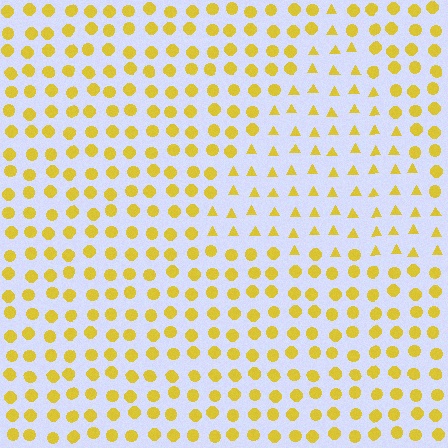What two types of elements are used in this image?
The image uses triangles inside the triangle region and circles outside it.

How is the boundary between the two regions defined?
The boundary is defined by a change in element shape: triangles inside vs. circles outside. All elements share the same color and spacing.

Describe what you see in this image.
The image is filled with small yellow elements arranged in a uniform grid. A triangle-shaped region contains triangles, while the surrounding area contains circles. The boundary is defined purely by the change in element shape.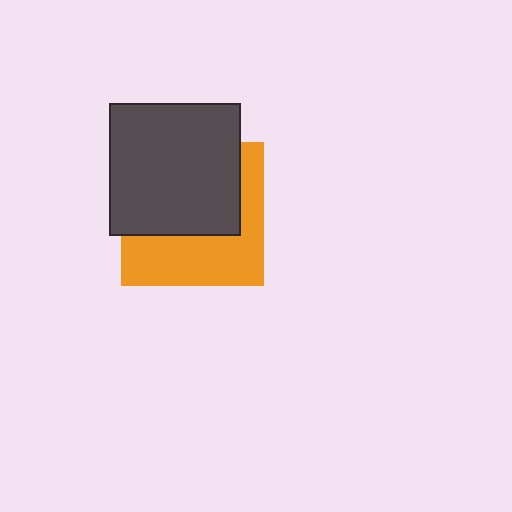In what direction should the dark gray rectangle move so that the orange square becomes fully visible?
The dark gray rectangle should move up. That is the shortest direction to clear the overlap and leave the orange square fully visible.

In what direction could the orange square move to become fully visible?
The orange square could move down. That would shift it out from behind the dark gray rectangle entirely.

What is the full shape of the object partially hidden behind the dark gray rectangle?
The partially hidden object is an orange square.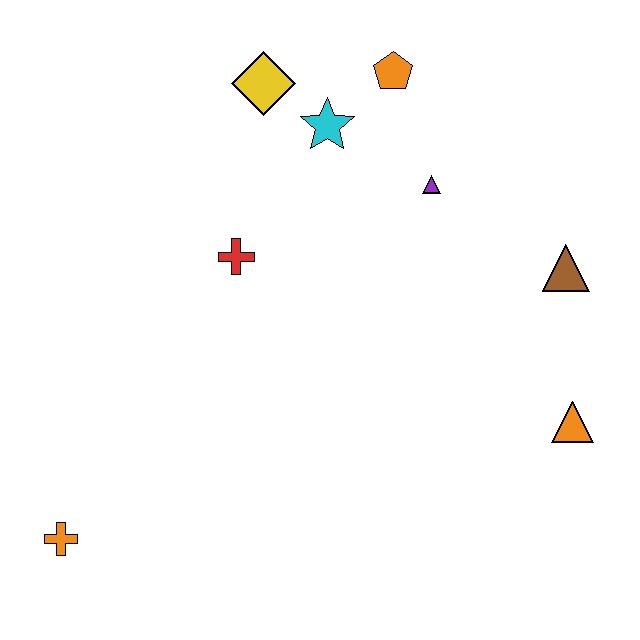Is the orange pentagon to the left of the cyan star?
No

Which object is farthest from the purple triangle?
The orange cross is farthest from the purple triangle.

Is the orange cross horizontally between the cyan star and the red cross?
No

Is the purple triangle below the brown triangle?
No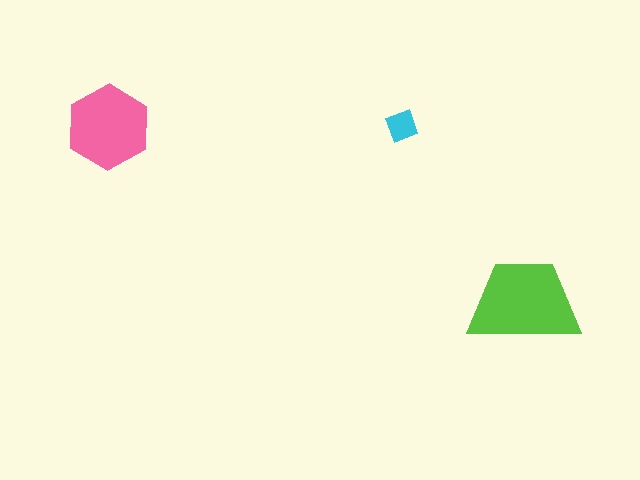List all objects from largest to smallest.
The lime trapezoid, the pink hexagon, the cyan square.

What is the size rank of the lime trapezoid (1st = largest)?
1st.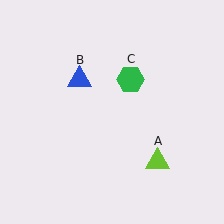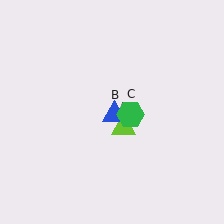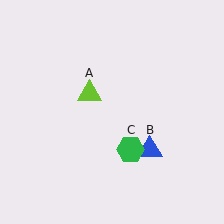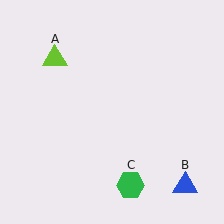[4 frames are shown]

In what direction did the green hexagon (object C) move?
The green hexagon (object C) moved down.